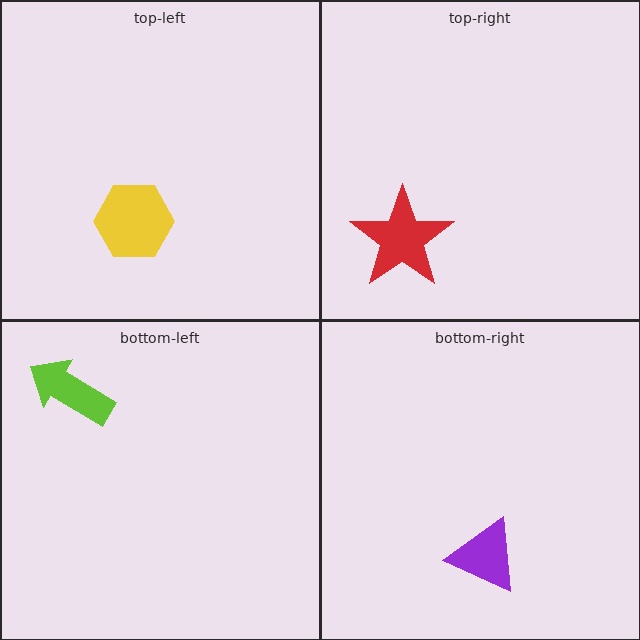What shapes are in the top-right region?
The red star.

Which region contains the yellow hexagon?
The top-left region.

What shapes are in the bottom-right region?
The purple triangle.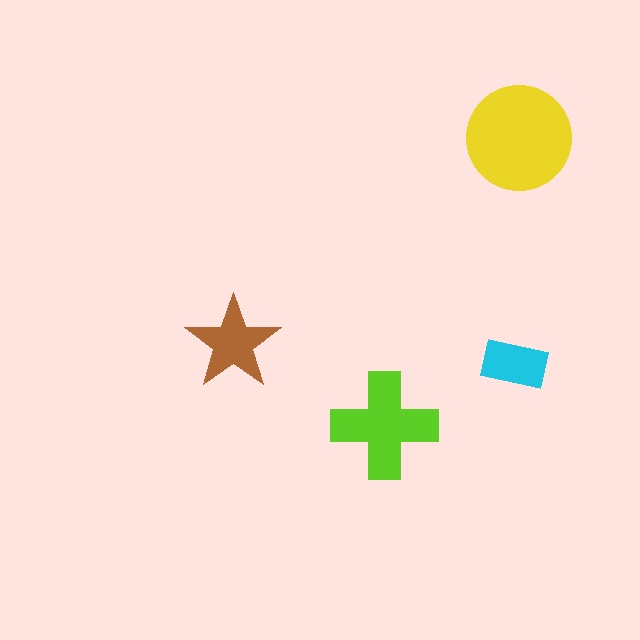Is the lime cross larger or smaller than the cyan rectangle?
Larger.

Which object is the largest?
The yellow circle.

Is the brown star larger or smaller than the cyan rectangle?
Larger.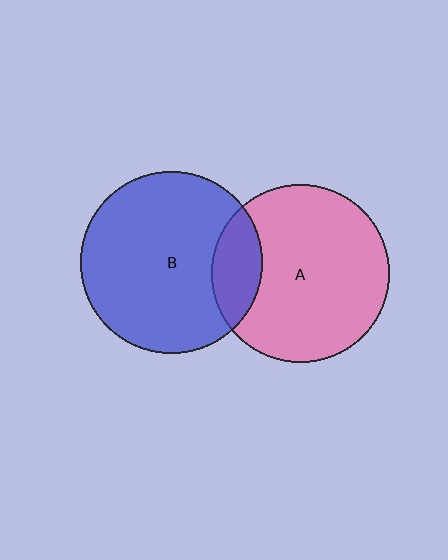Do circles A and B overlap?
Yes.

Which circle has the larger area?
Circle B (blue).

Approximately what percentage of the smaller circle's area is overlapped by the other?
Approximately 20%.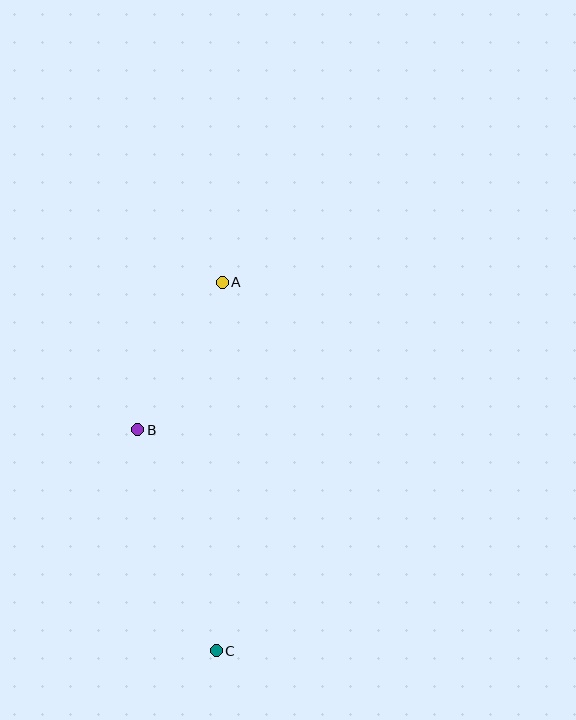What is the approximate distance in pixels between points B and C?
The distance between B and C is approximately 235 pixels.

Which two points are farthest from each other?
Points A and C are farthest from each other.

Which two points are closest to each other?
Points A and B are closest to each other.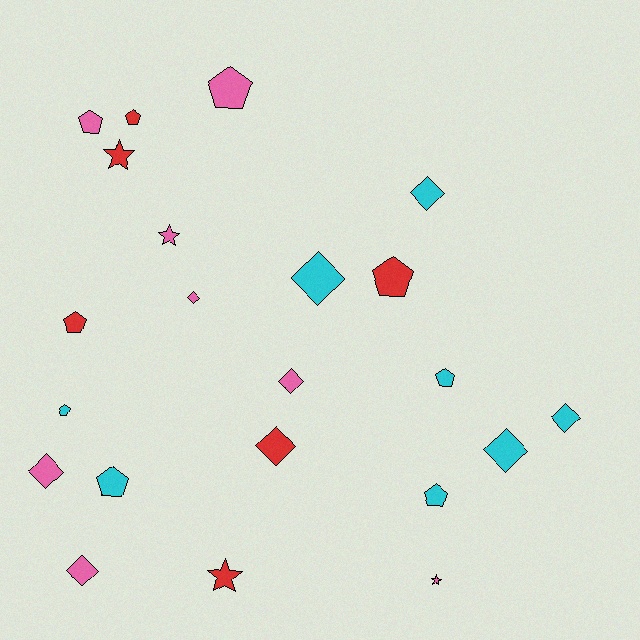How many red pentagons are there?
There are 3 red pentagons.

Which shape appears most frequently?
Diamond, with 9 objects.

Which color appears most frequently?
Cyan, with 8 objects.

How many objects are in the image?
There are 22 objects.